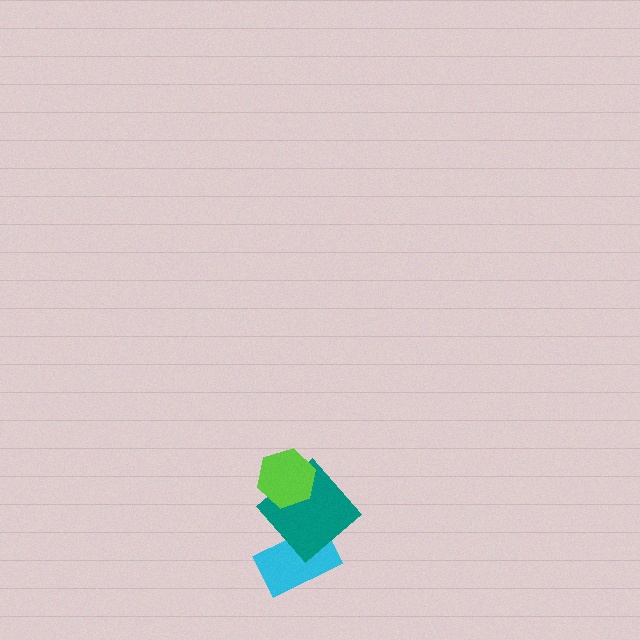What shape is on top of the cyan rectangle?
The teal diamond is on top of the cyan rectangle.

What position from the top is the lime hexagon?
The lime hexagon is 1st from the top.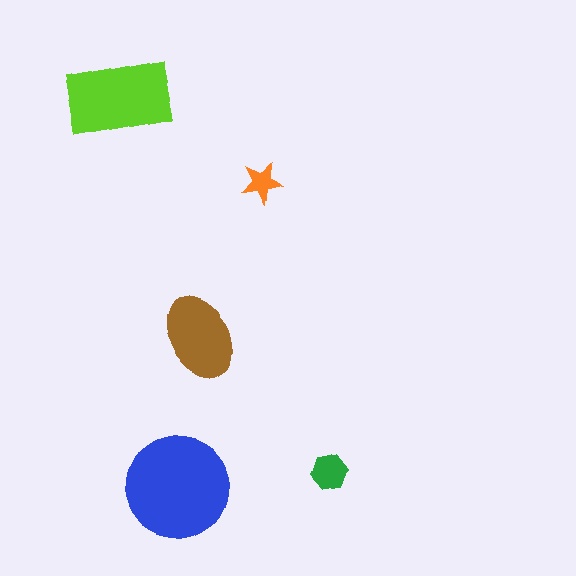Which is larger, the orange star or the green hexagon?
The green hexagon.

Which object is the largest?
The blue circle.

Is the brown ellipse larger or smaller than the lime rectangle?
Smaller.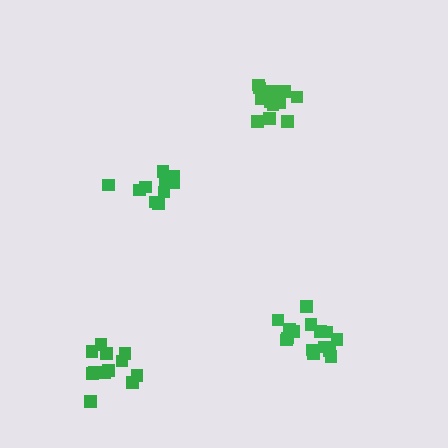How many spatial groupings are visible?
There are 4 spatial groupings.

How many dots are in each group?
Group 1: 15 dots, Group 2: 13 dots, Group 3: 11 dots, Group 4: 16 dots (55 total).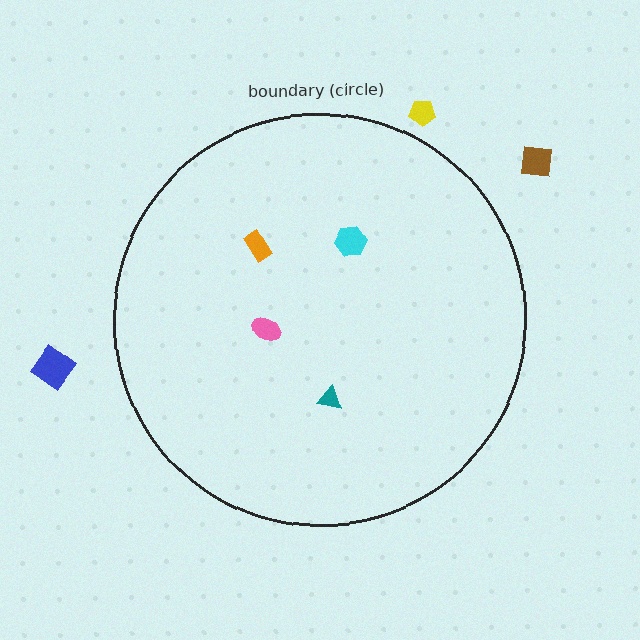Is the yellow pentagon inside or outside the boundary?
Outside.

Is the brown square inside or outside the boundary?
Outside.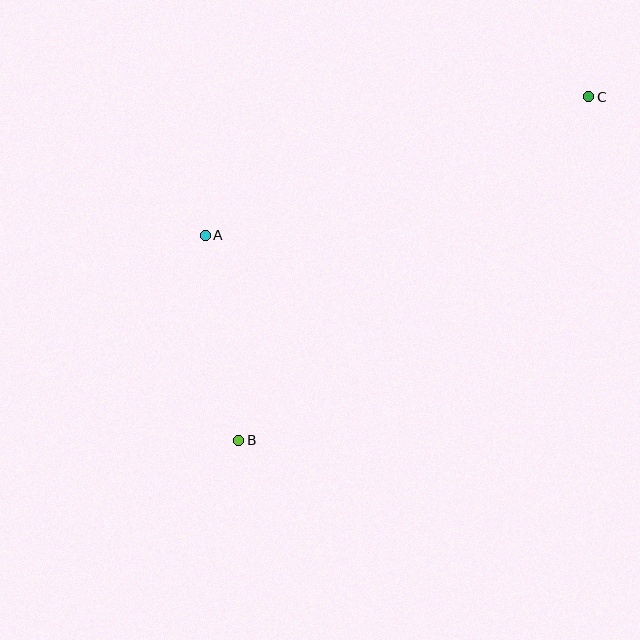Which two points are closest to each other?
Points A and B are closest to each other.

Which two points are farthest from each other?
Points B and C are farthest from each other.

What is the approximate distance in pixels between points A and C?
The distance between A and C is approximately 407 pixels.